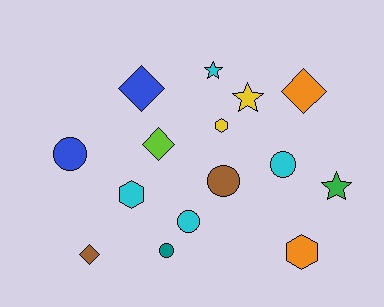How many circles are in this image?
There are 5 circles.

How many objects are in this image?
There are 15 objects.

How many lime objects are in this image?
There is 1 lime object.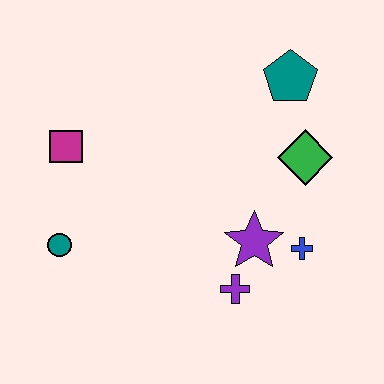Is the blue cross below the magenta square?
Yes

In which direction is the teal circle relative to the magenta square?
The teal circle is below the magenta square.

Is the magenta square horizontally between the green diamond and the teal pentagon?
No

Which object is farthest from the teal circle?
The teal pentagon is farthest from the teal circle.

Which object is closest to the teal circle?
The magenta square is closest to the teal circle.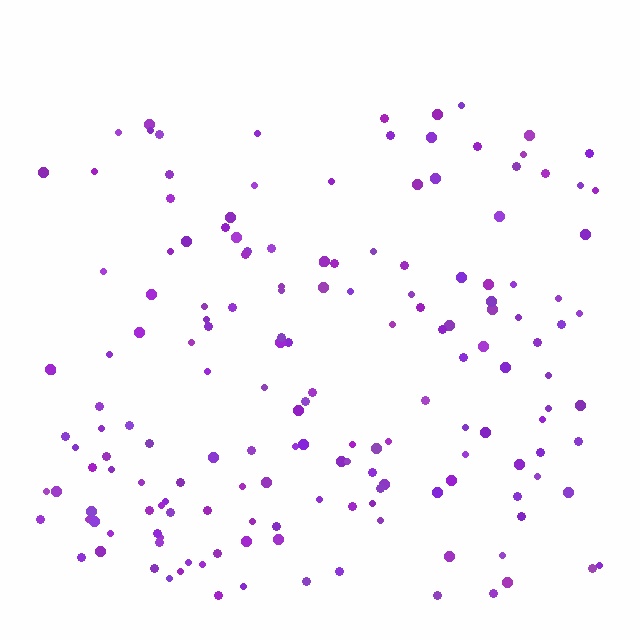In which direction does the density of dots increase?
From top to bottom, with the bottom side densest.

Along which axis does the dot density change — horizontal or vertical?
Vertical.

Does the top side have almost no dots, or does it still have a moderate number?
Still a moderate number, just noticeably fewer than the bottom.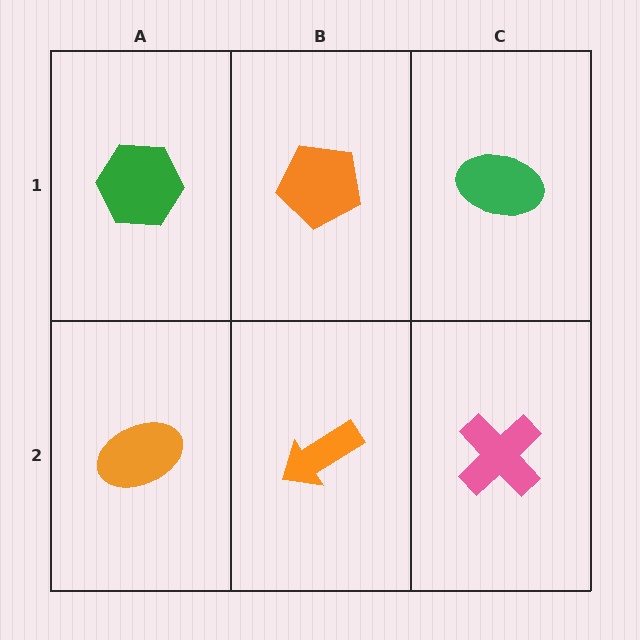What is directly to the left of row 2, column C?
An orange arrow.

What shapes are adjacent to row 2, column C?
A green ellipse (row 1, column C), an orange arrow (row 2, column B).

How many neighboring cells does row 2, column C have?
2.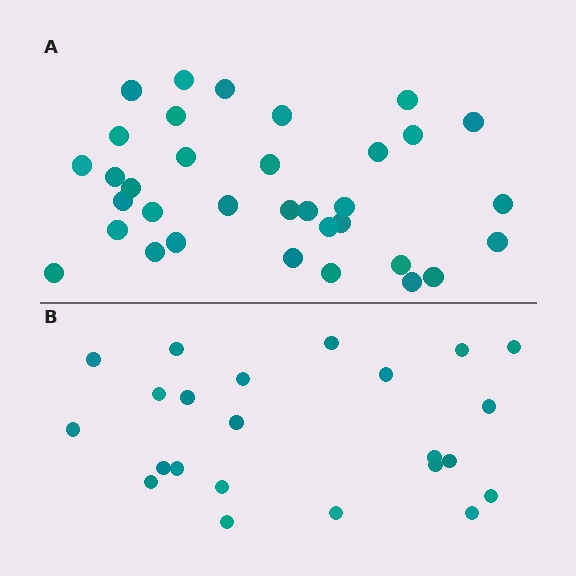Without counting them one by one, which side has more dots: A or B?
Region A (the top region) has more dots.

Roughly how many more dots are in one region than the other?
Region A has roughly 12 or so more dots than region B.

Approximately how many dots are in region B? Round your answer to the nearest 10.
About 20 dots. (The exact count is 23, which rounds to 20.)